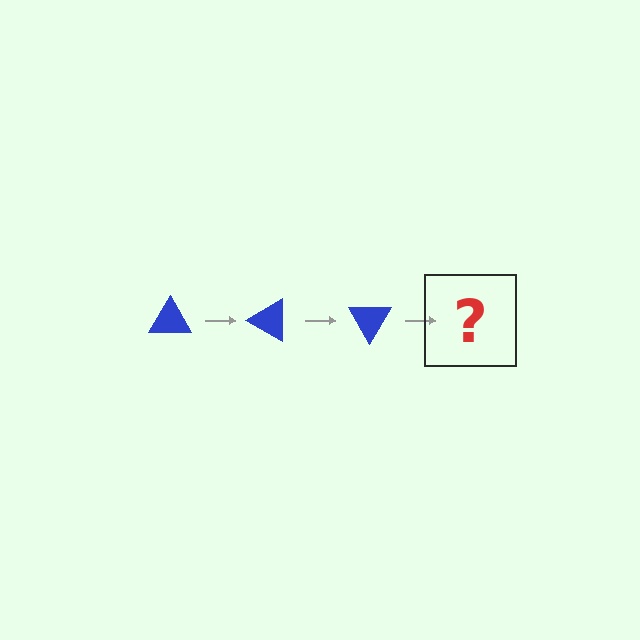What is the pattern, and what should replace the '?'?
The pattern is that the triangle rotates 30 degrees each step. The '?' should be a blue triangle rotated 90 degrees.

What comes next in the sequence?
The next element should be a blue triangle rotated 90 degrees.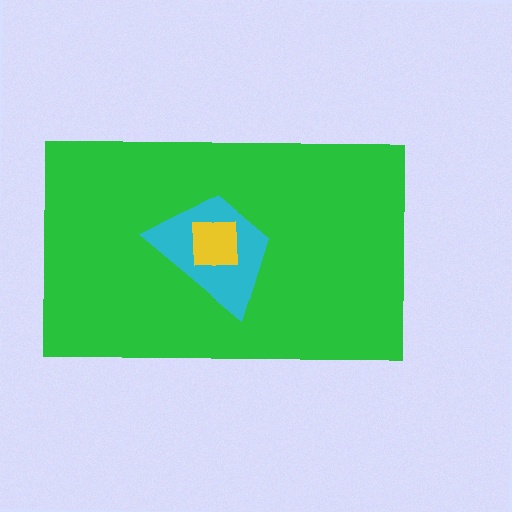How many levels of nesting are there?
3.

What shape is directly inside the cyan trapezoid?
The yellow square.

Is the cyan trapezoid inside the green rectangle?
Yes.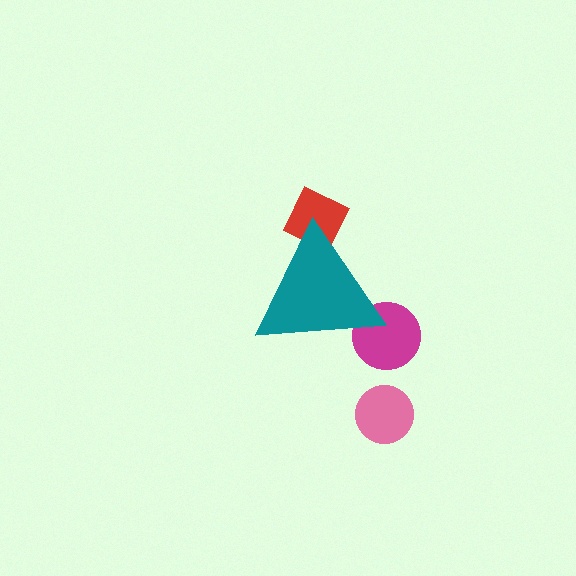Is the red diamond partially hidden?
Yes, the red diamond is partially hidden behind the teal triangle.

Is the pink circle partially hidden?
No, the pink circle is fully visible.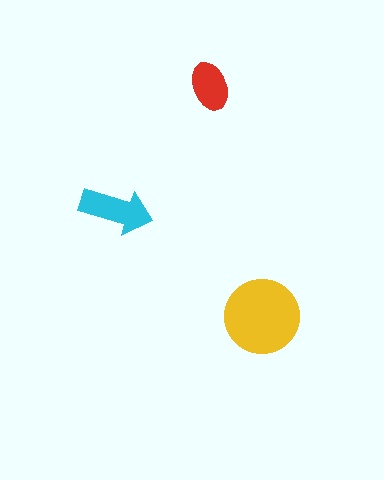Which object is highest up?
The red ellipse is topmost.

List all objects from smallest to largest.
The red ellipse, the cyan arrow, the yellow circle.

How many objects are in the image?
There are 3 objects in the image.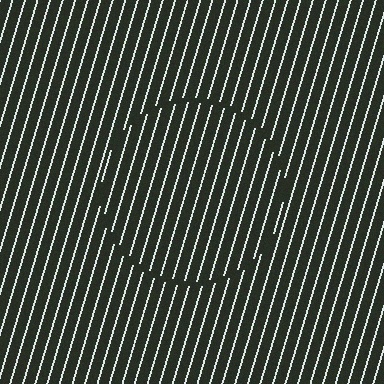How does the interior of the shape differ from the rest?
The interior of the shape contains the same grating, shifted by half a period — the contour is defined by the phase discontinuity where line-ends from the inner and outer gratings abut.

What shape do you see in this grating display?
An illusory circle. The interior of the shape contains the same grating, shifted by half a period — the contour is defined by the phase discontinuity where line-ends from the inner and outer gratings abut.